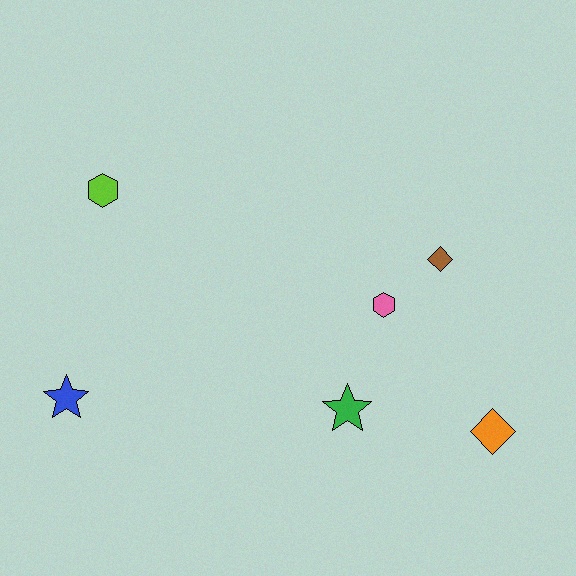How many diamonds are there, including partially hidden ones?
There are 2 diamonds.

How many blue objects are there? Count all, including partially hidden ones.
There is 1 blue object.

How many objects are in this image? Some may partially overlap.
There are 6 objects.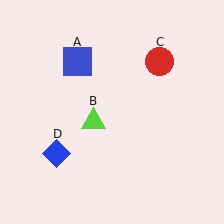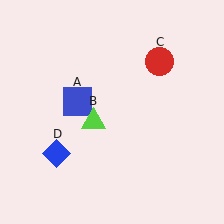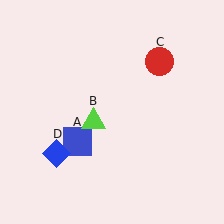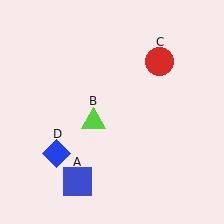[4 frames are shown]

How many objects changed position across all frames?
1 object changed position: blue square (object A).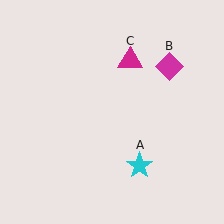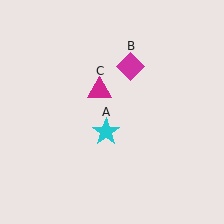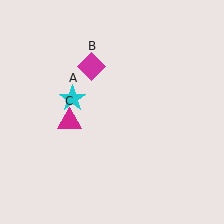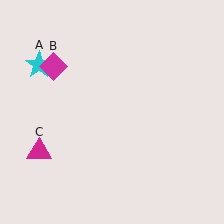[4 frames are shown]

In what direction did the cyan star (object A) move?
The cyan star (object A) moved up and to the left.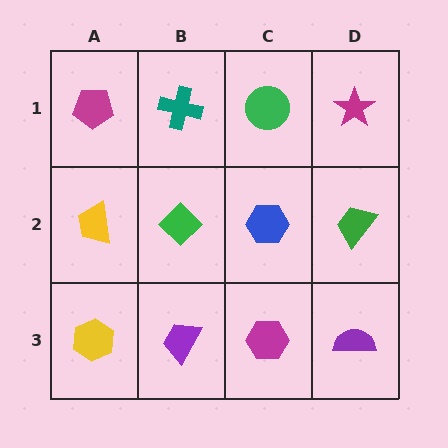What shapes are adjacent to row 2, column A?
A magenta pentagon (row 1, column A), a yellow hexagon (row 3, column A), a green diamond (row 2, column B).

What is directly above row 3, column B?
A green diamond.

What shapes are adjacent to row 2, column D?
A magenta star (row 1, column D), a purple semicircle (row 3, column D), a blue hexagon (row 2, column C).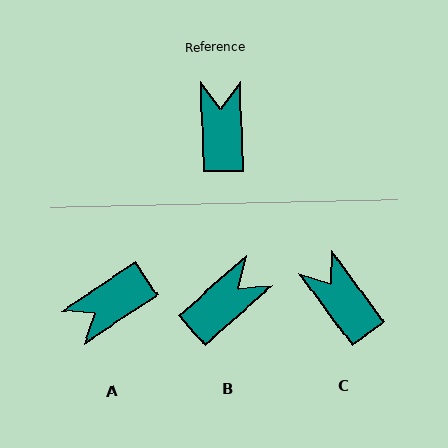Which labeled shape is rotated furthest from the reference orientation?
A, about 122 degrees away.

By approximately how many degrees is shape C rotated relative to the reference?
Approximately 35 degrees counter-clockwise.